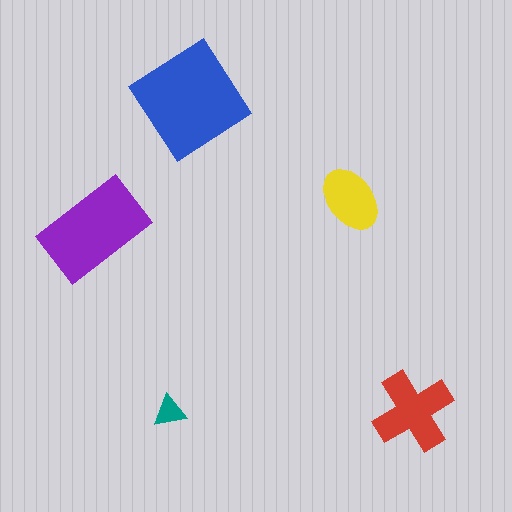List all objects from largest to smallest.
The blue diamond, the purple rectangle, the red cross, the yellow ellipse, the teal triangle.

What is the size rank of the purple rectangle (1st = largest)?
2nd.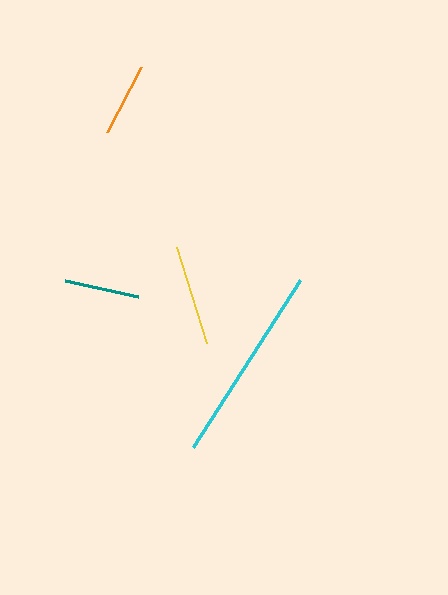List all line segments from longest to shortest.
From longest to shortest: cyan, yellow, teal, orange.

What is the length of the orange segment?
The orange segment is approximately 73 pixels long.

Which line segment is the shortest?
The orange line is the shortest at approximately 73 pixels.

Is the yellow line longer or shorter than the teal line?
The yellow line is longer than the teal line.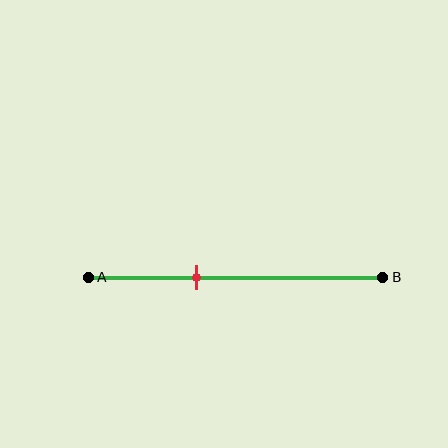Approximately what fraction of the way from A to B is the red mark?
The red mark is approximately 35% of the way from A to B.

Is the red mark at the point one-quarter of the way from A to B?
No, the mark is at about 35% from A, not at the 25% one-quarter point.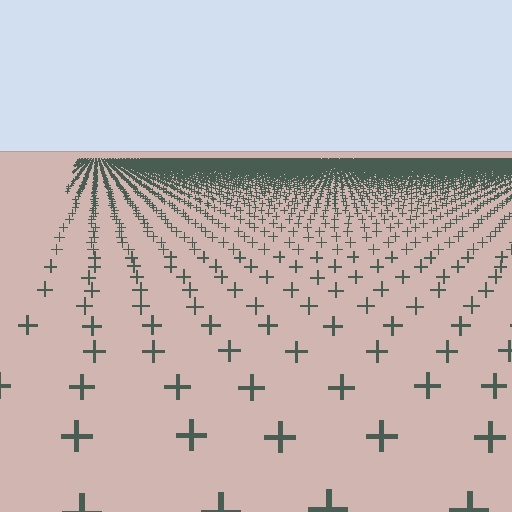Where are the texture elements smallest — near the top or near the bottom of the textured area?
Near the top.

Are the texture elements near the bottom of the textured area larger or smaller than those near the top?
Larger. Near the bottom, elements are closer to the viewer and appear at a bigger on-screen size.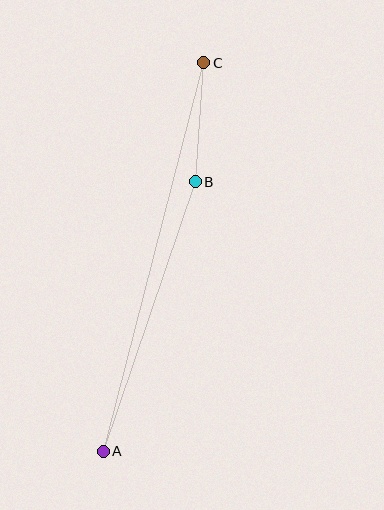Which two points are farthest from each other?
Points A and C are farthest from each other.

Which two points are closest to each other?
Points B and C are closest to each other.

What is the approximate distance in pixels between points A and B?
The distance between A and B is approximately 285 pixels.